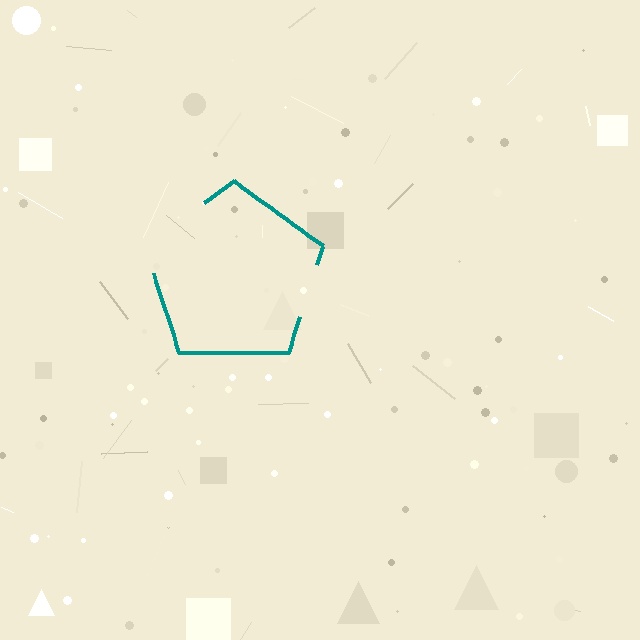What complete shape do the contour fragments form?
The contour fragments form a pentagon.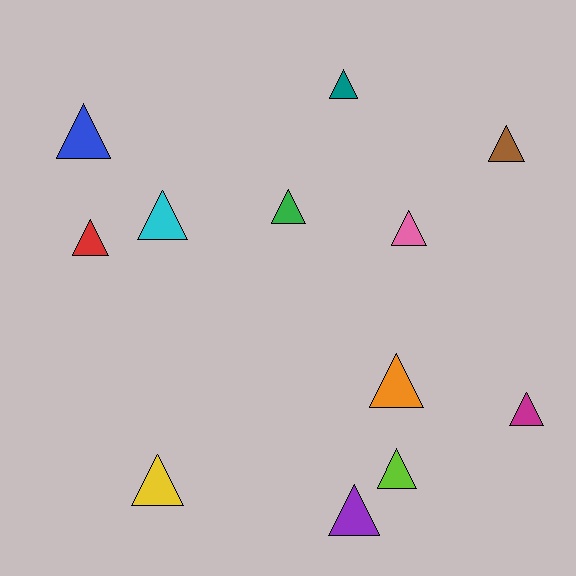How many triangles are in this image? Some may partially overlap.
There are 12 triangles.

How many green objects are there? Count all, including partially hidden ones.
There is 1 green object.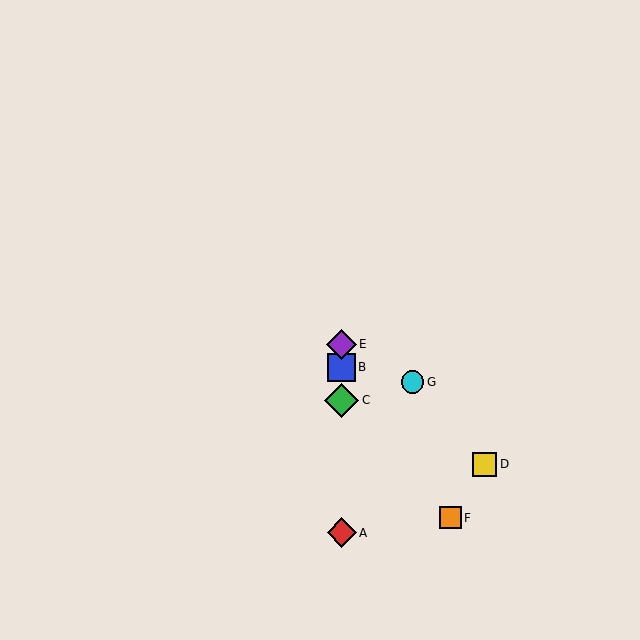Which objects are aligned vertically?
Objects A, B, C, E are aligned vertically.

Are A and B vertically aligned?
Yes, both are at x≈342.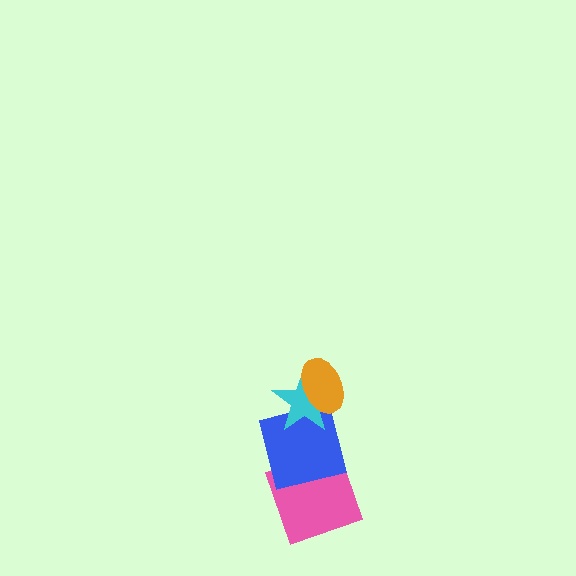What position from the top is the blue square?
The blue square is 3rd from the top.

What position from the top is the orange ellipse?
The orange ellipse is 1st from the top.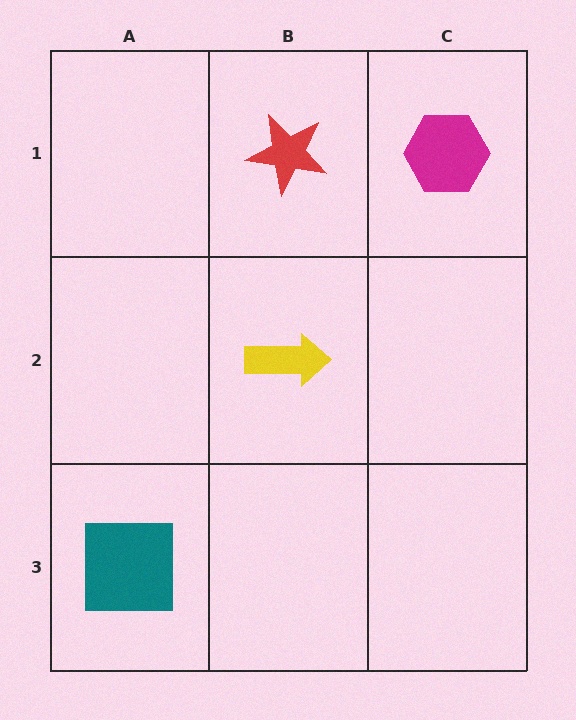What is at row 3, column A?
A teal square.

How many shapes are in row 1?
2 shapes.